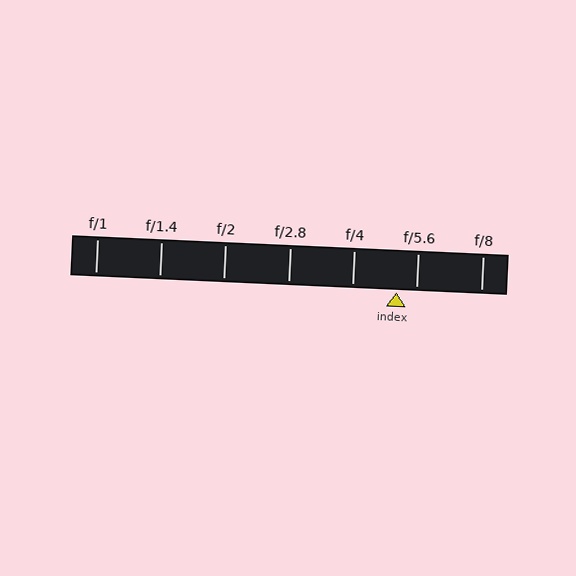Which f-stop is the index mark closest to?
The index mark is closest to f/5.6.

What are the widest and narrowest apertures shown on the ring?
The widest aperture shown is f/1 and the narrowest is f/8.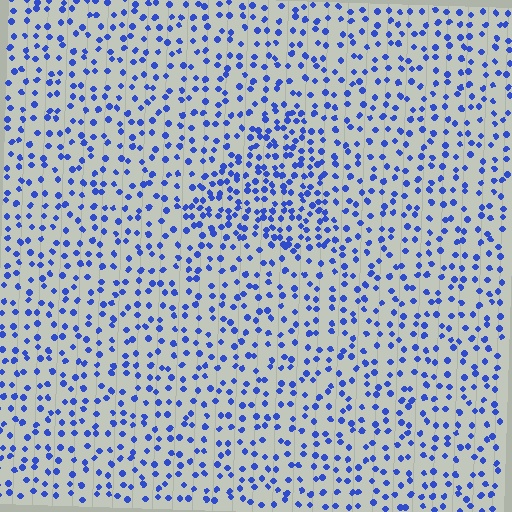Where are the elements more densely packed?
The elements are more densely packed inside the triangle boundary.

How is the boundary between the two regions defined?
The boundary is defined by a change in element density (approximately 1.8x ratio). All elements are the same color, size, and shape.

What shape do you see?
I see a triangle.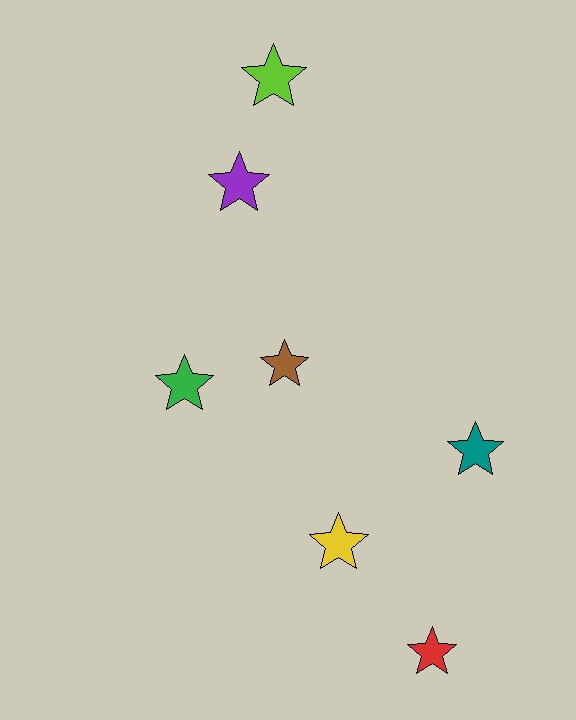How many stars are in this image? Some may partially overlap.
There are 7 stars.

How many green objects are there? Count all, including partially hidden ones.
There is 1 green object.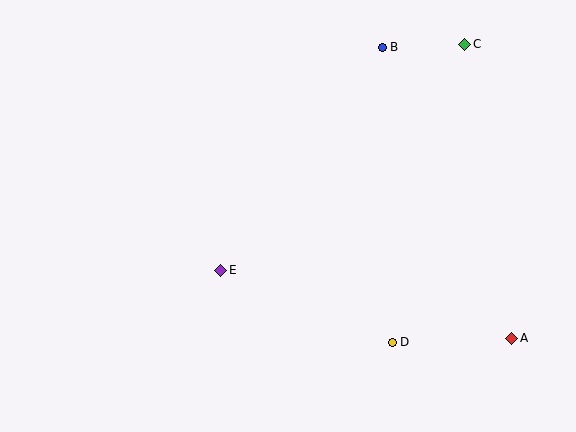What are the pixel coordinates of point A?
Point A is at (512, 338).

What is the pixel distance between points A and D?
The distance between A and D is 120 pixels.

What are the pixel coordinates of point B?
Point B is at (382, 47).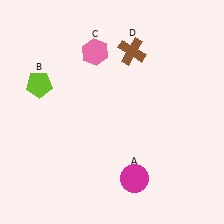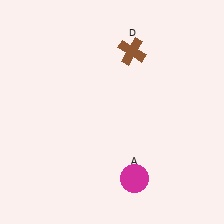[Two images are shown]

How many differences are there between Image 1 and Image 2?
There are 2 differences between the two images.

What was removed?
The lime pentagon (B), the pink hexagon (C) were removed in Image 2.